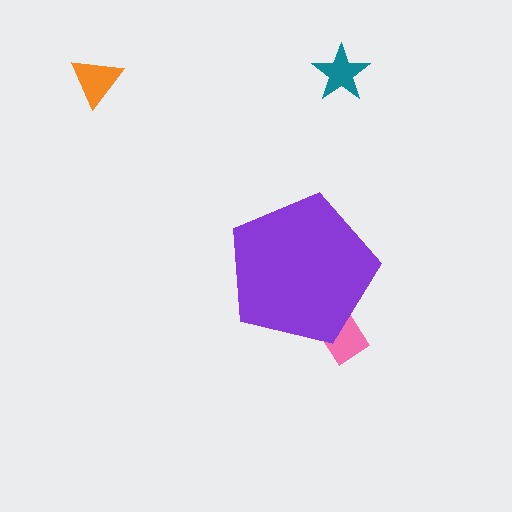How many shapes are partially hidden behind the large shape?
1 shape is partially hidden.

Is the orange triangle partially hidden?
No, the orange triangle is fully visible.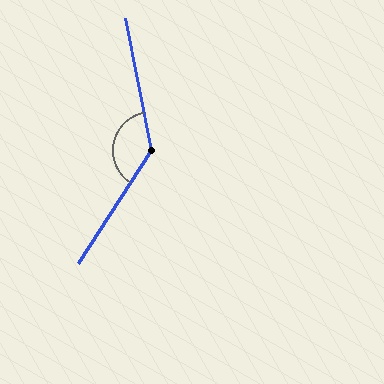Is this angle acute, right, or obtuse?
It is obtuse.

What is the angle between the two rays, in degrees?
Approximately 136 degrees.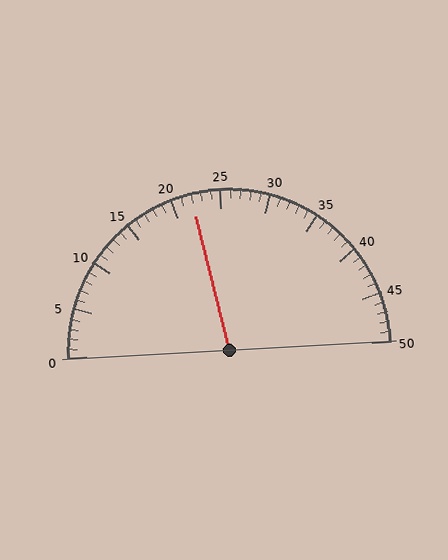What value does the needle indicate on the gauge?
The needle indicates approximately 22.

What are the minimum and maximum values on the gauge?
The gauge ranges from 0 to 50.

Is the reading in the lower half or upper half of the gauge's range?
The reading is in the lower half of the range (0 to 50).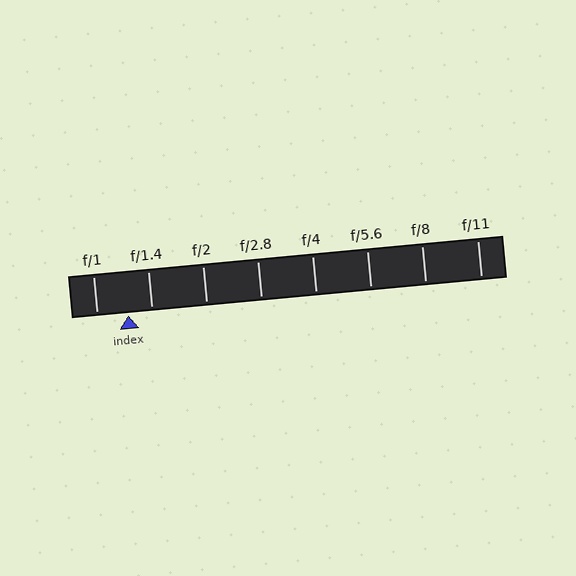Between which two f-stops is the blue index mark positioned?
The index mark is between f/1 and f/1.4.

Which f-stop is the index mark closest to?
The index mark is closest to f/1.4.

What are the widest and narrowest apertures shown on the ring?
The widest aperture shown is f/1 and the narrowest is f/11.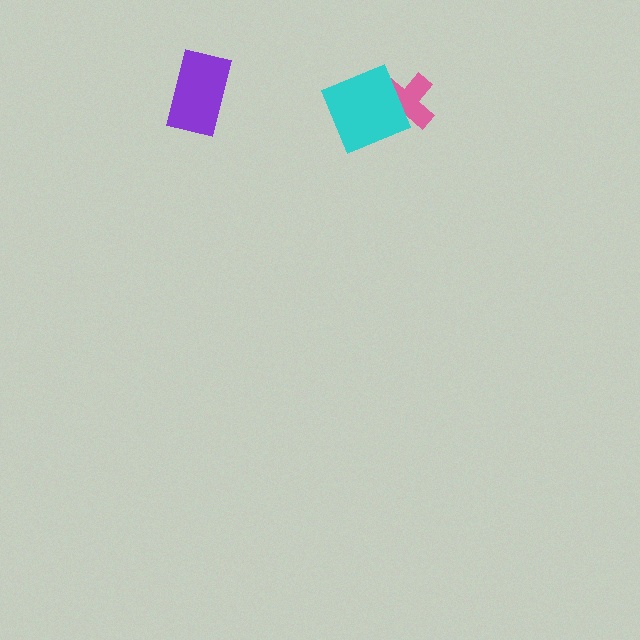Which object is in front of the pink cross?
The cyan square is in front of the pink cross.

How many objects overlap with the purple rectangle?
0 objects overlap with the purple rectangle.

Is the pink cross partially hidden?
Yes, it is partially covered by another shape.